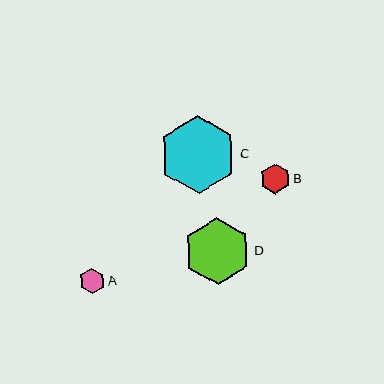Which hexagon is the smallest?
Hexagon A is the smallest with a size of approximately 25 pixels.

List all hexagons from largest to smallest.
From largest to smallest: C, D, B, A.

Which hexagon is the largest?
Hexagon C is the largest with a size of approximately 78 pixels.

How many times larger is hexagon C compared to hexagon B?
Hexagon C is approximately 2.6 times the size of hexagon B.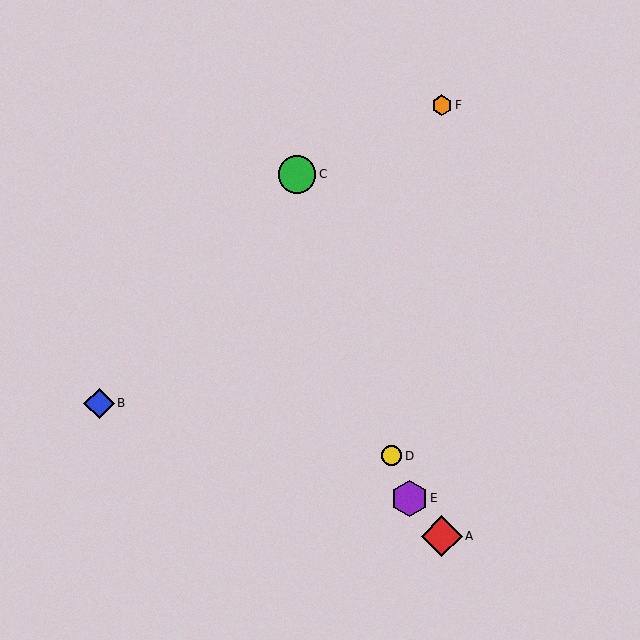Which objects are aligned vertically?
Objects A, F are aligned vertically.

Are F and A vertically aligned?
Yes, both are at x≈442.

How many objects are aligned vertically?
2 objects (A, F) are aligned vertically.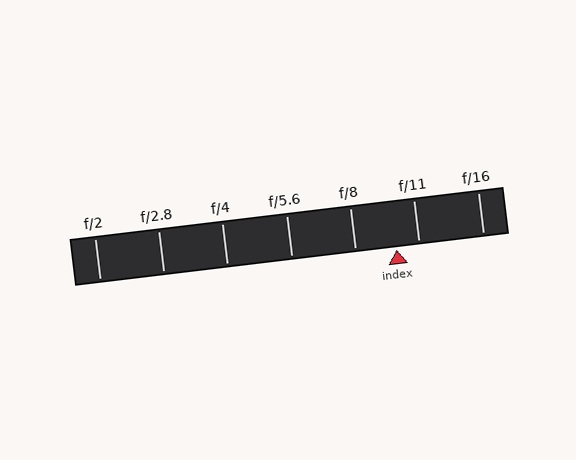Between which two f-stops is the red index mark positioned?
The index mark is between f/8 and f/11.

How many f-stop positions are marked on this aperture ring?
There are 7 f-stop positions marked.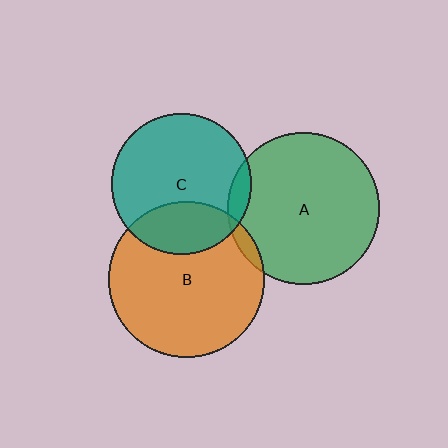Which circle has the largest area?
Circle B (orange).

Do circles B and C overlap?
Yes.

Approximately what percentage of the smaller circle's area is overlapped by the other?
Approximately 25%.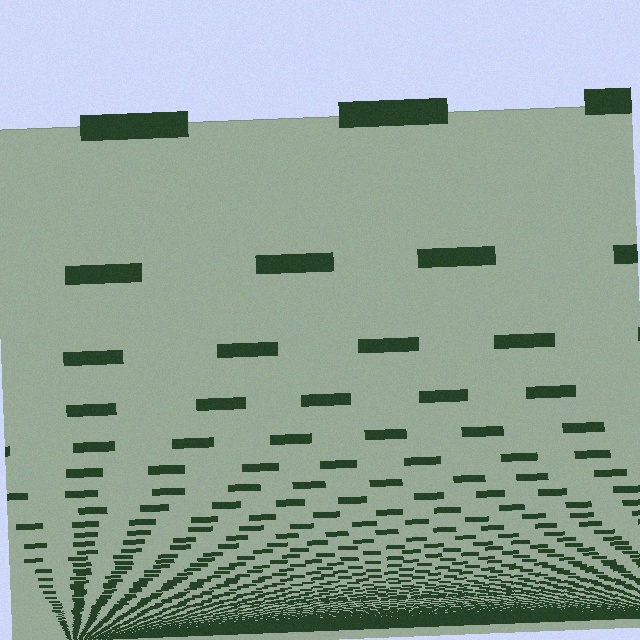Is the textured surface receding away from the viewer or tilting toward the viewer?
The surface appears to tilt toward the viewer. Texture elements get larger and sparser toward the top.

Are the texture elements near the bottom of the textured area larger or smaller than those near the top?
Smaller. The gradient is inverted — elements near the bottom are smaller and denser.